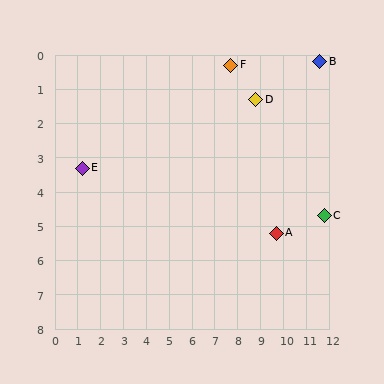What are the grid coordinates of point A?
Point A is at approximately (9.7, 5.2).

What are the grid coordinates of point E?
Point E is at approximately (1.2, 3.3).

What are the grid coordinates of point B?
Point B is at approximately (11.6, 0.2).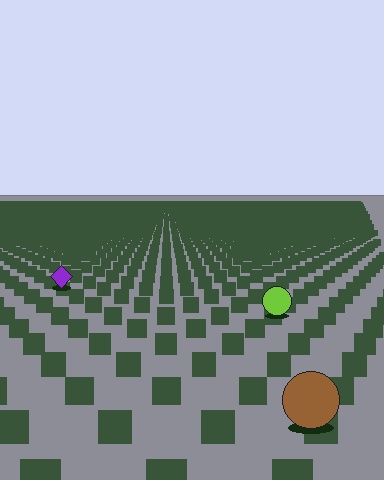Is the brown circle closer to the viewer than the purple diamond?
Yes. The brown circle is closer — you can tell from the texture gradient: the ground texture is coarser near it.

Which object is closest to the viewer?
The brown circle is closest. The texture marks near it are larger and more spread out.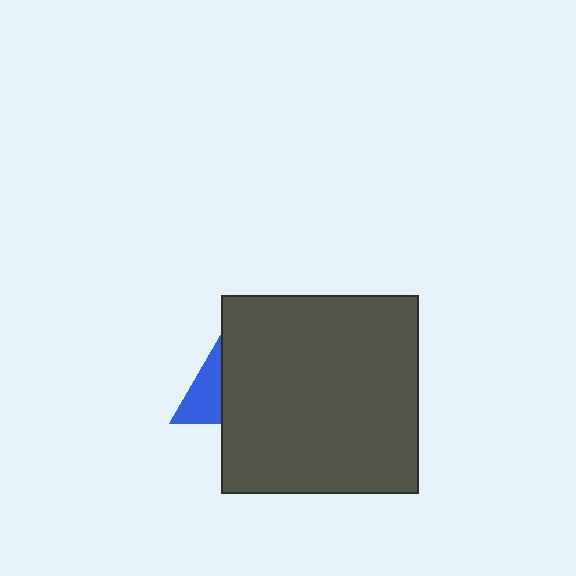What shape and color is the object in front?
The object in front is a dark gray square.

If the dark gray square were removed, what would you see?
You would see the complete blue triangle.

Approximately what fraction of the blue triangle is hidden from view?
Roughly 60% of the blue triangle is hidden behind the dark gray square.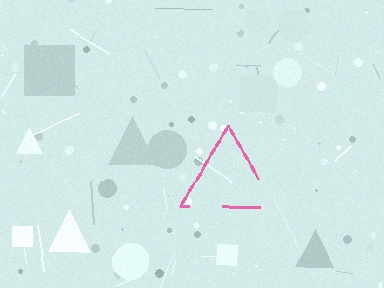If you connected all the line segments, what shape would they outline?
They would outline a triangle.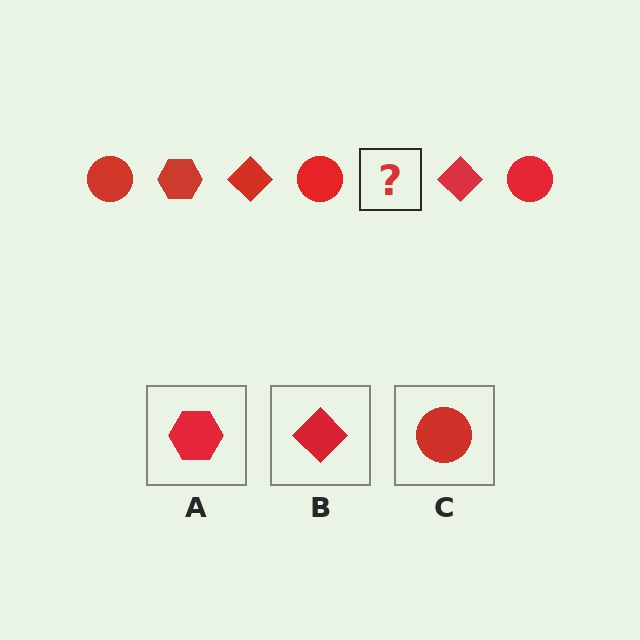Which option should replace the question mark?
Option A.